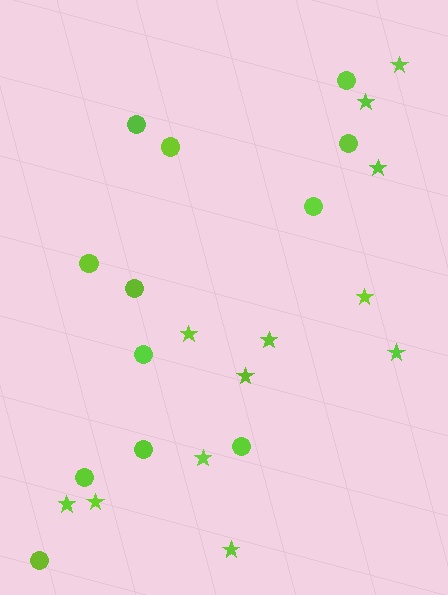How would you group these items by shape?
There are 2 groups: one group of circles (12) and one group of stars (12).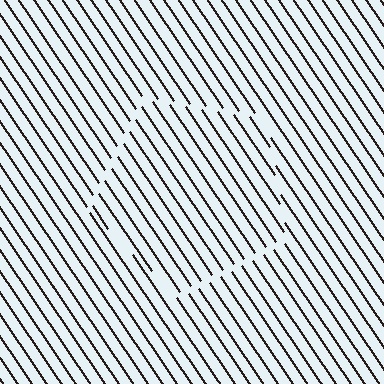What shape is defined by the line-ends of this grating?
An illusory pentagon. The interior of the shape contains the same grating, shifted by half a period — the contour is defined by the phase discontinuity where line-ends from the inner and outer gratings abut.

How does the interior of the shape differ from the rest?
The interior of the shape contains the same grating, shifted by half a period — the contour is defined by the phase discontinuity where line-ends from the inner and outer gratings abut.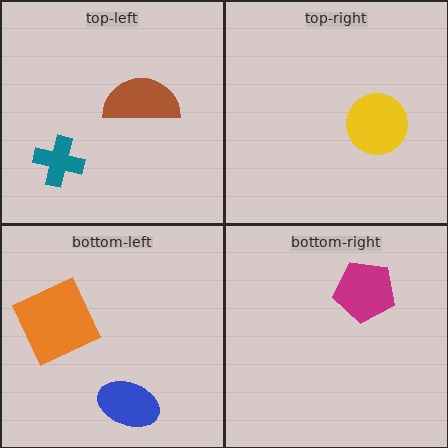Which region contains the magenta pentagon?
The bottom-right region.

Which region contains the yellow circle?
The top-right region.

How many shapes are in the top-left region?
2.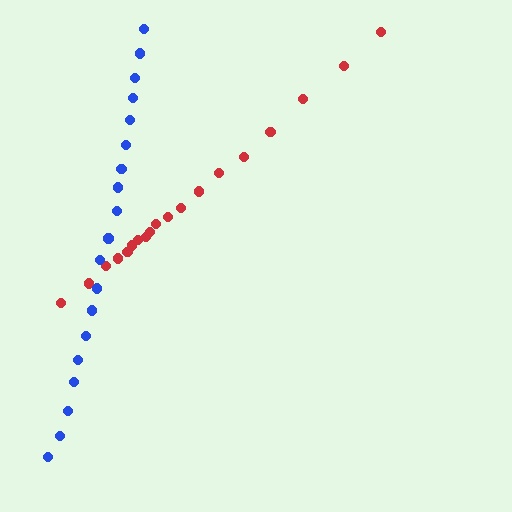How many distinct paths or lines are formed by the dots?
There are 2 distinct paths.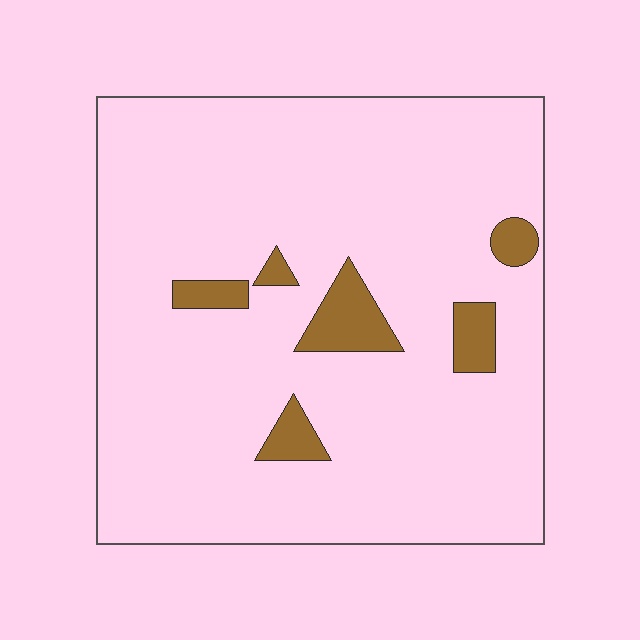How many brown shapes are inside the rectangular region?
6.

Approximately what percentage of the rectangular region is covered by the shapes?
Approximately 10%.